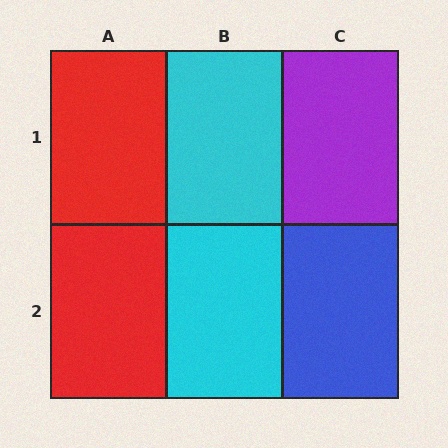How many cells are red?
2 cells are red.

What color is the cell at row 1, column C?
Purple.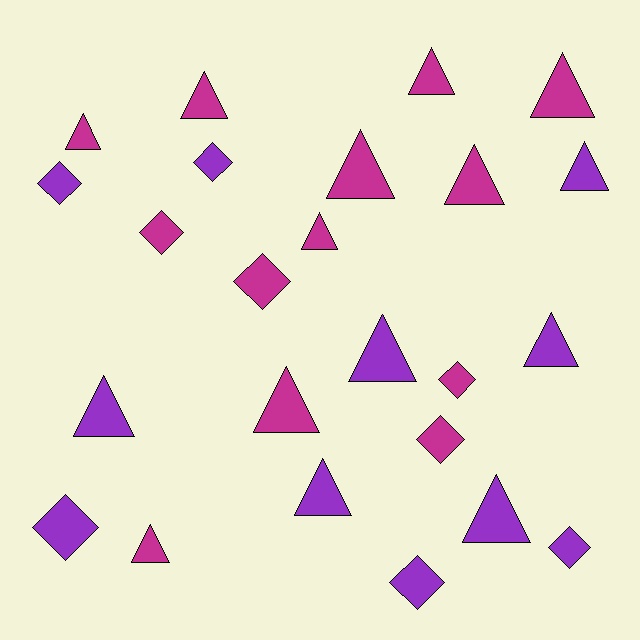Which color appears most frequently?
Magenta, with 13 objects.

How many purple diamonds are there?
There are 5 purple diamonds.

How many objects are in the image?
There are 24 objects.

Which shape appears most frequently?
Triangle, with 15 objects.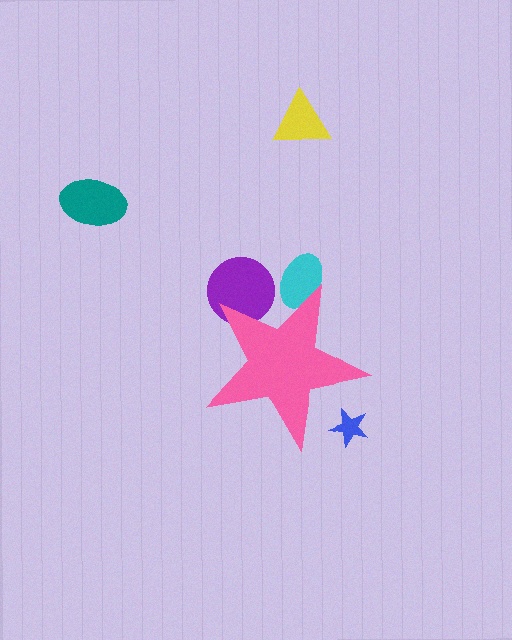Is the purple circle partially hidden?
Yes, the purple circle is partially hidden behind the pink star.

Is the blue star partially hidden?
Yes, the blue star is partially hidden behind the pink star.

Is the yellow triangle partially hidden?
No, the yellow triangle is fully visible.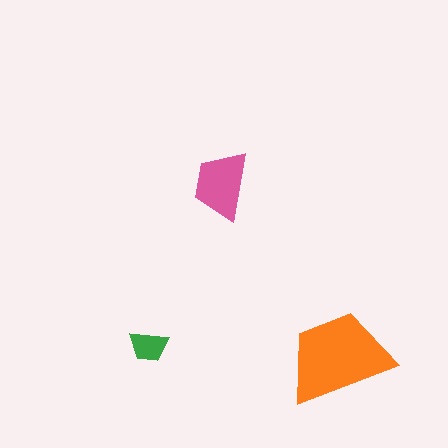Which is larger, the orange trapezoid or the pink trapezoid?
The orange one.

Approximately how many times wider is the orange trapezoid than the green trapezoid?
About 2.5 times wider.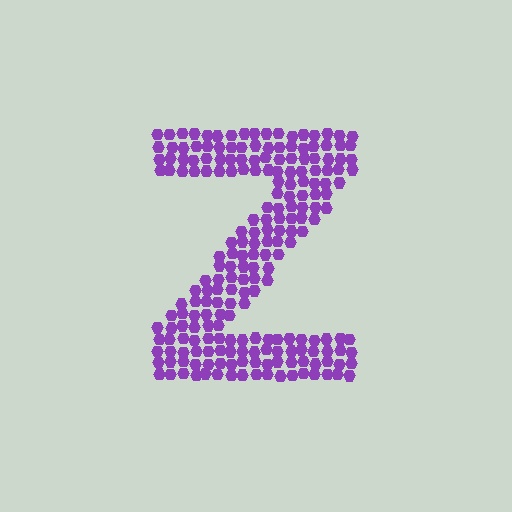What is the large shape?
The large shape is the letter Z.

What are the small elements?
The small elements are hexagons.